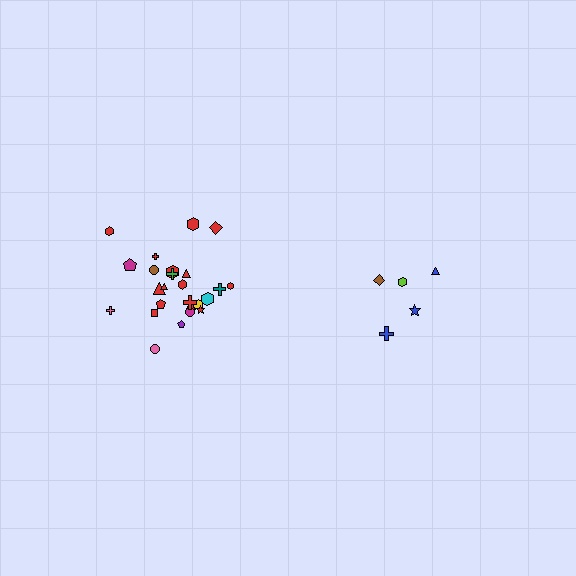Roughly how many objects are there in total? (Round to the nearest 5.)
Roughly 30 objects in total.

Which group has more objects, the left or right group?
The left group.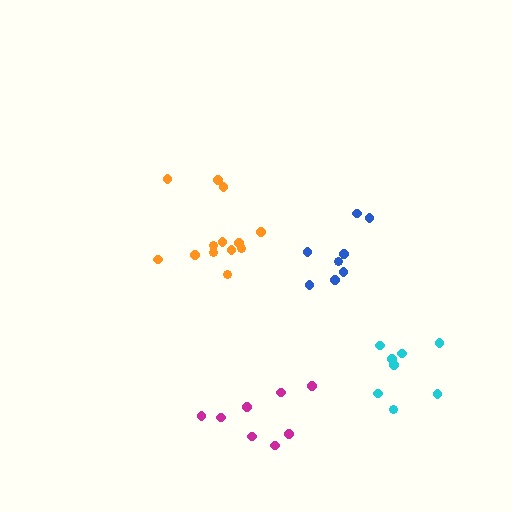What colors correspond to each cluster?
The clusters are colored: magenta, orange, blue, cyan.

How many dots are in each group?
Group 1: 8 dots, Group 2: 13 dots, Group 3: 8 dots, Group 4: 8 dots (37 total).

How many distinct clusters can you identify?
There are 4 distinct clusters.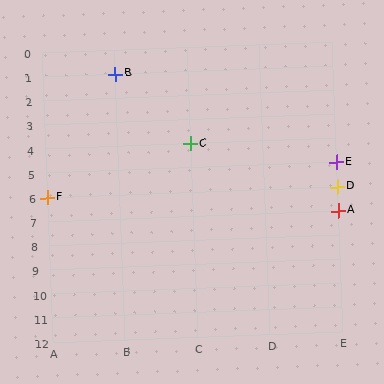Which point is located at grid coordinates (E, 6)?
Point D is at (E, 6).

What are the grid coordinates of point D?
Point D is at grid coordinates (E, 6).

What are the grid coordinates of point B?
Point B is at grid coordinates (B, 1).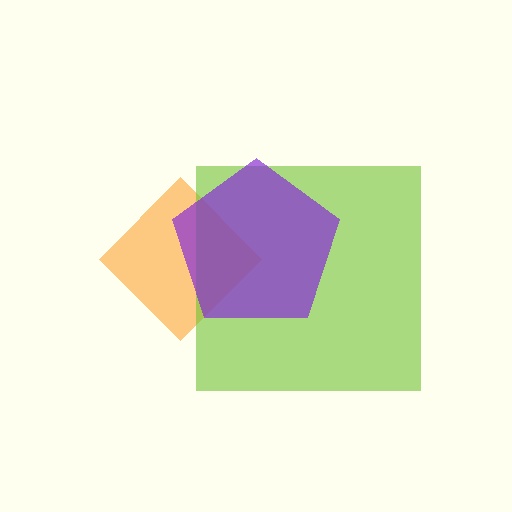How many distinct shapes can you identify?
There are 3 distinct shapes: an orange diamond, a lime square, a purple pentagon.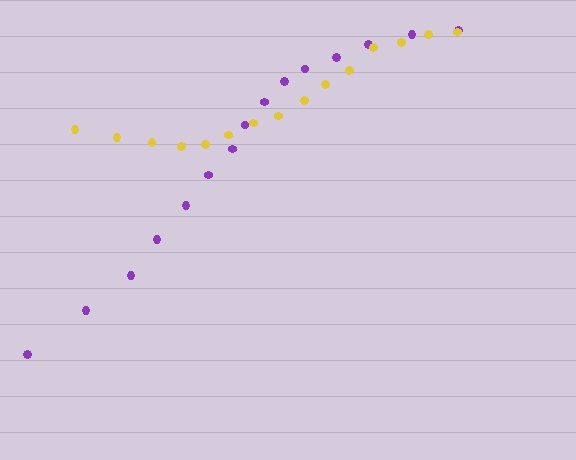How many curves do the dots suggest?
There are 2 distinct paths.